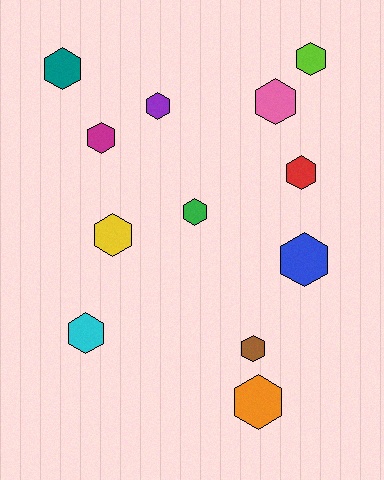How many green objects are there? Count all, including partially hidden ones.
There is 1 green object.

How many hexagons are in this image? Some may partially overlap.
There are 12 hexagons.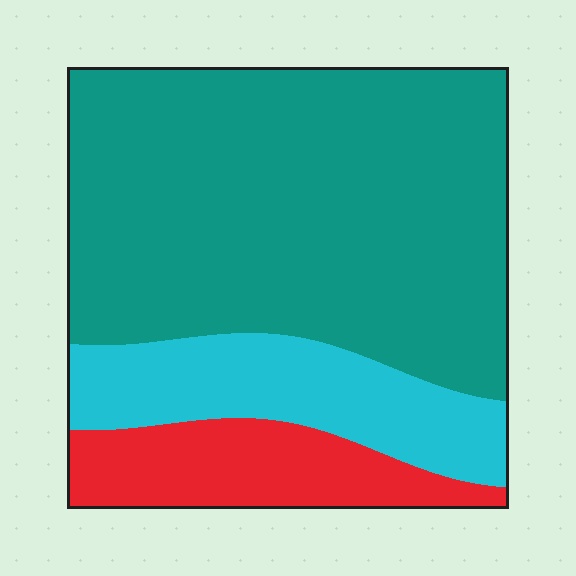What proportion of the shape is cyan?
Cyan takes up about one fifth (1/5) of the shape.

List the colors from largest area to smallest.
From largest to smallest: teal, cyan, red.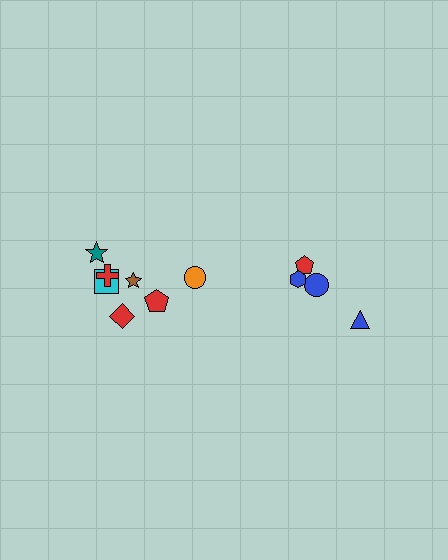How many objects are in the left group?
There are 7 objects.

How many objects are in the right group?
There are 4 objects.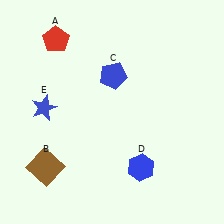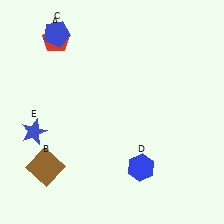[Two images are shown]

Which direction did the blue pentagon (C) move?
The blue pentagon (C) moved left.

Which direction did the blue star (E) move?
The blue star (E) moved down.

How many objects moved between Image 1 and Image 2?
2 objects moved between the two images.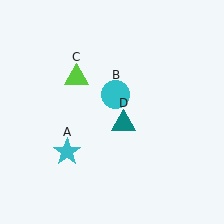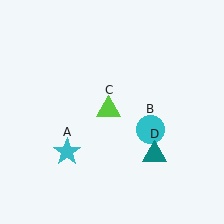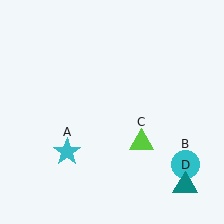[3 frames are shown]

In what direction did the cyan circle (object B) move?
The cyan circle (object B) moved down and to the right.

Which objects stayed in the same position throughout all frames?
Cyan star (object A) remained stationary.